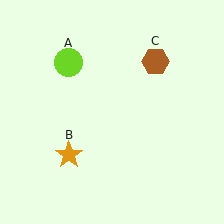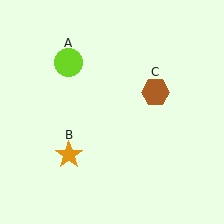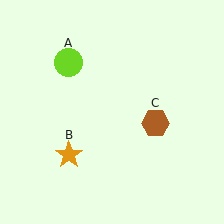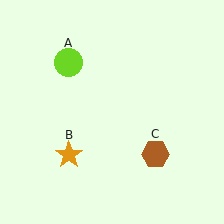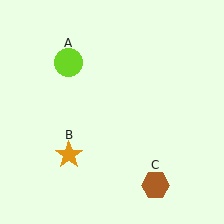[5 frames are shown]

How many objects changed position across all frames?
1 object changed position: brown hexagon (object C).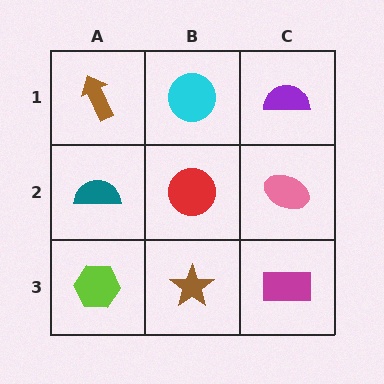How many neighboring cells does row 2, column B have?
4.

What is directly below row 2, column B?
A brown star.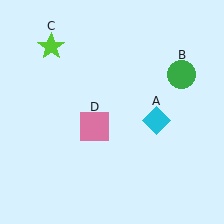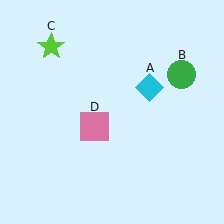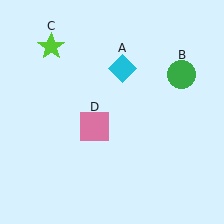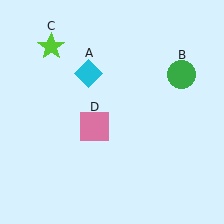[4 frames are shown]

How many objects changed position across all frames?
1 object changed position: cyan diamond (object A).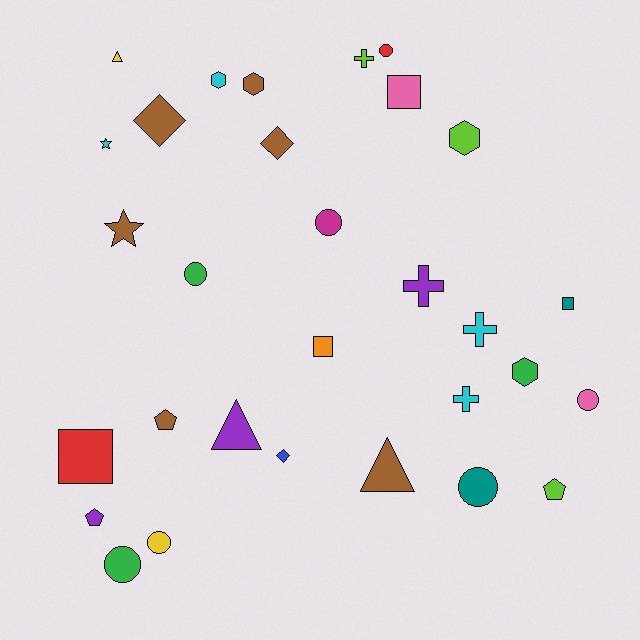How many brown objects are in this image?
There are 6 brown objects.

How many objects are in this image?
There are 30 objects.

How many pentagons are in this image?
There are 3 pentagons.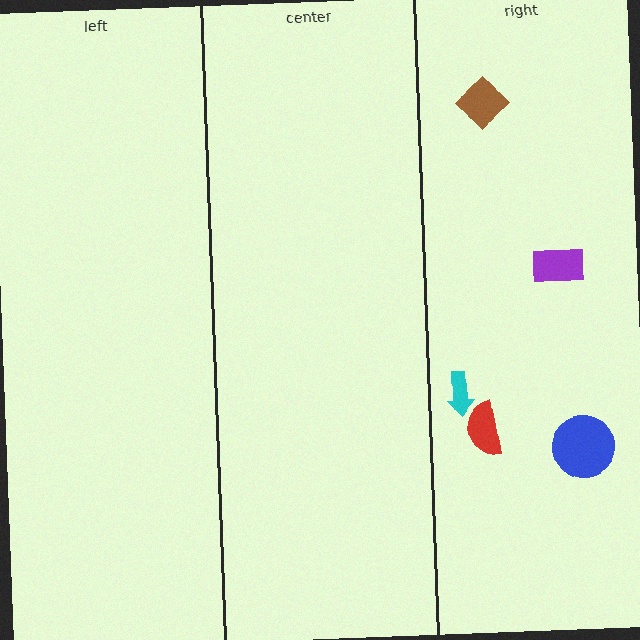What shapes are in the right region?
The red semicircle, the blue circle, the cyan arrow, the brown diamond, the purple rectangle.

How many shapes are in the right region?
5.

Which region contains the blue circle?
The right region.